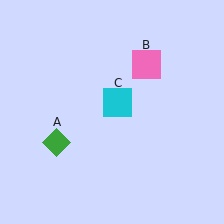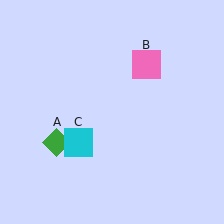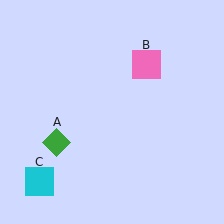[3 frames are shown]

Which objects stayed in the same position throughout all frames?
Green diamond (object A) and pink square (object B) remained stationary.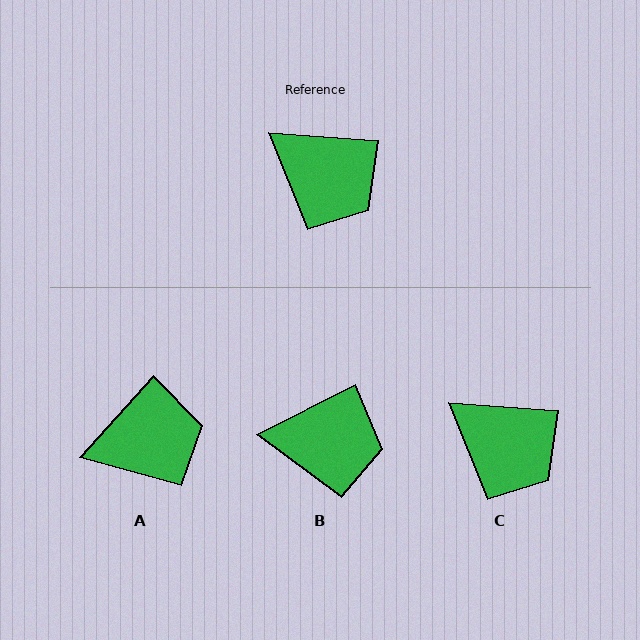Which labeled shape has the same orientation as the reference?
C.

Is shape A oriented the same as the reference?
No, it is off by about 53 degrees.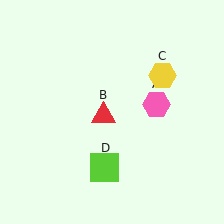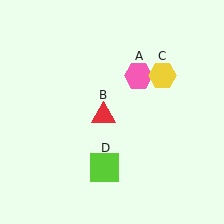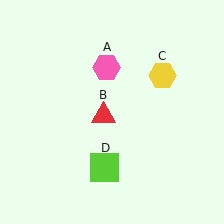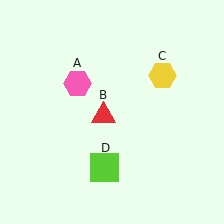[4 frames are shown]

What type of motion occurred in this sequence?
The pink hexagon (object A) rotated counterclockwise around the center of the scene.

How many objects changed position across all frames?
1 object changed position: pink hexagon (object A).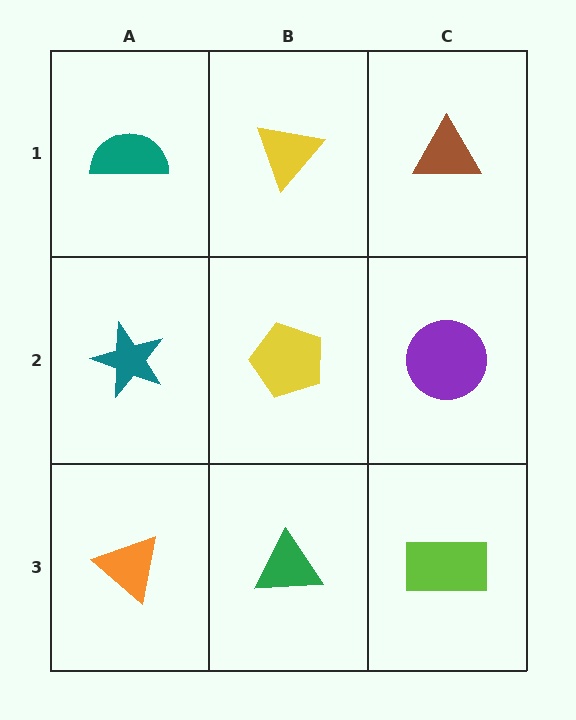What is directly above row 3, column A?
A teal star.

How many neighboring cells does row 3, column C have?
2.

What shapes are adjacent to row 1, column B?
A yellow pentagon (row 2, column B), a teal semicircle (row 1, column A), a brown triangle (row 1, column C).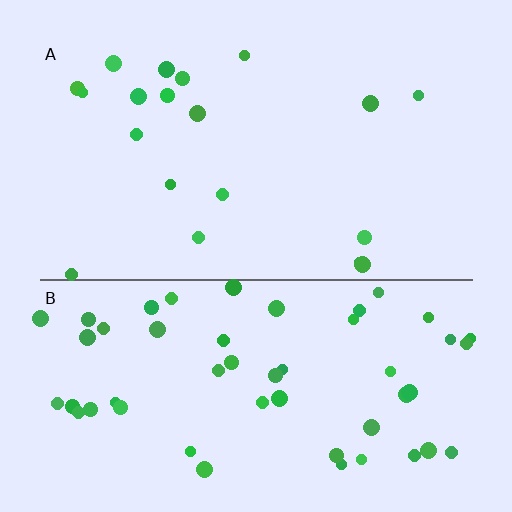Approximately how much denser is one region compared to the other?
Approximately 2.8× — region B over region A.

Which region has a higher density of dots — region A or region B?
B (the bottom).